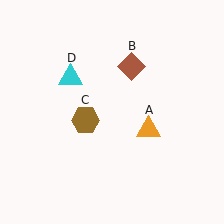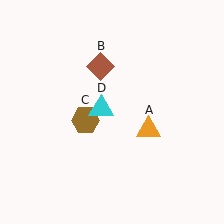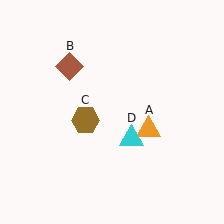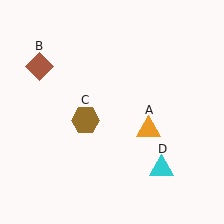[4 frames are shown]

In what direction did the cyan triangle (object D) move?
The cyan triangle (object D) moved down and to the right.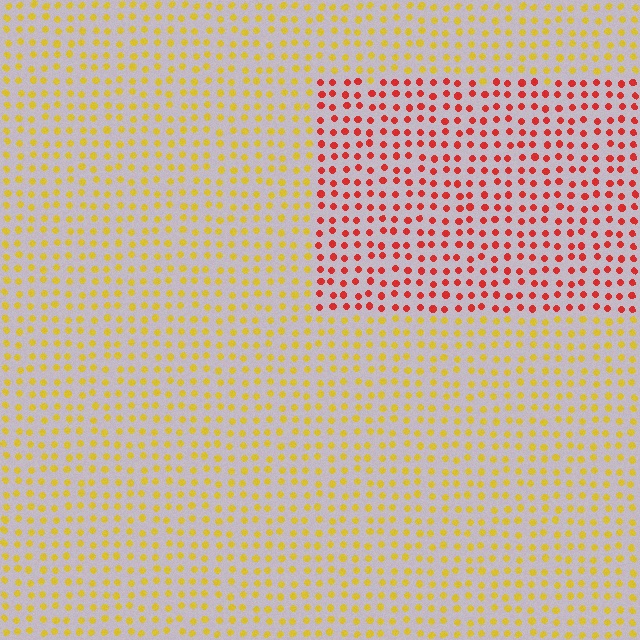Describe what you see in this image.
The image is filled with small yellow elements in a uniform arrangement. A rectangle-shaped region is visible where the elements are tinted to a slightly different hue, forming a subtle color boundary.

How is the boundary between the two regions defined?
The boundary is defined purely by a slight shift in hue (about 52 degrees). Spacing, size, and orientation are identical on both sides.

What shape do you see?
I see a rectangle.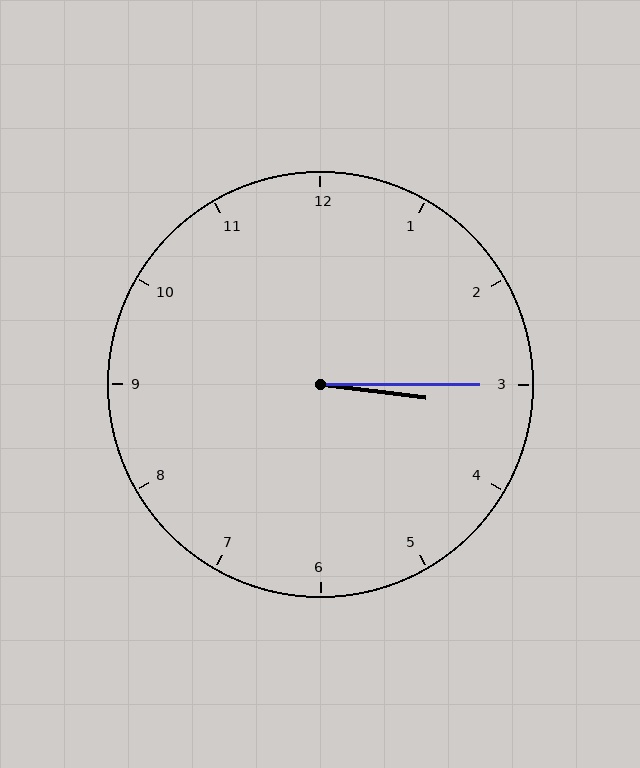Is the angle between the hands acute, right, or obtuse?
It is acute.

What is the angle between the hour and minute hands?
Approximately 8 degrees.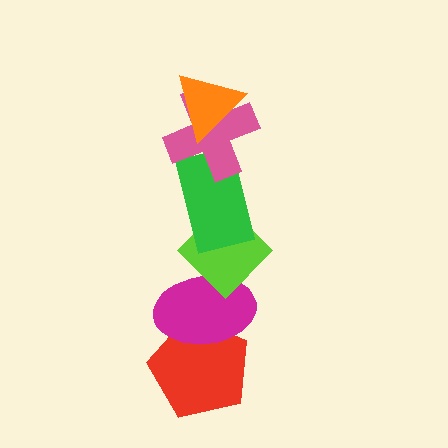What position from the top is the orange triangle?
The orange triangle is 1st from the top.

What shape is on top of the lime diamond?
The green rectangle is on top of the lime diamond.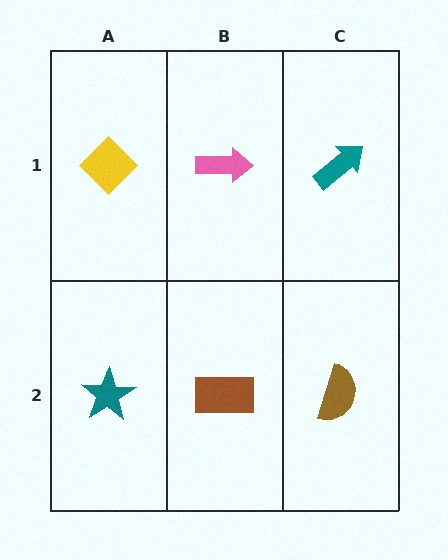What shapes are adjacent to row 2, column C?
A teal arrow (row 1, column C), a brown rectangle (row 2, column B).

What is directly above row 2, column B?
A pink arrow.